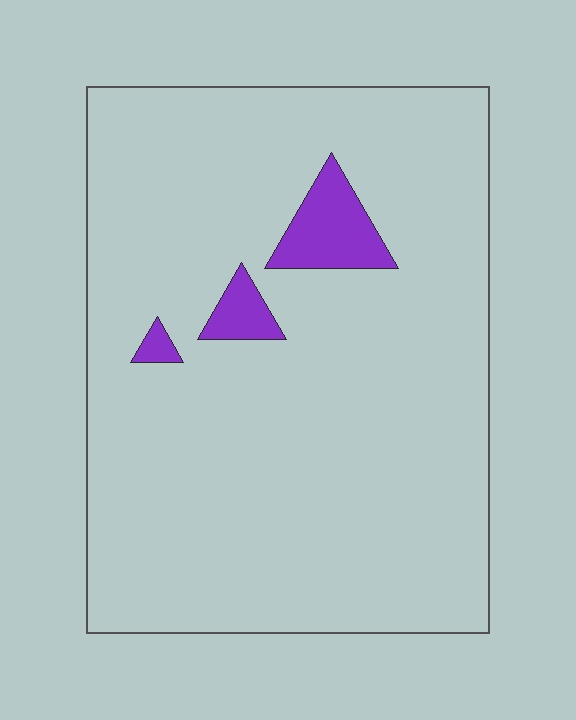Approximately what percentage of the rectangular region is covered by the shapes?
Approximately 5%.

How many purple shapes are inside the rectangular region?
3.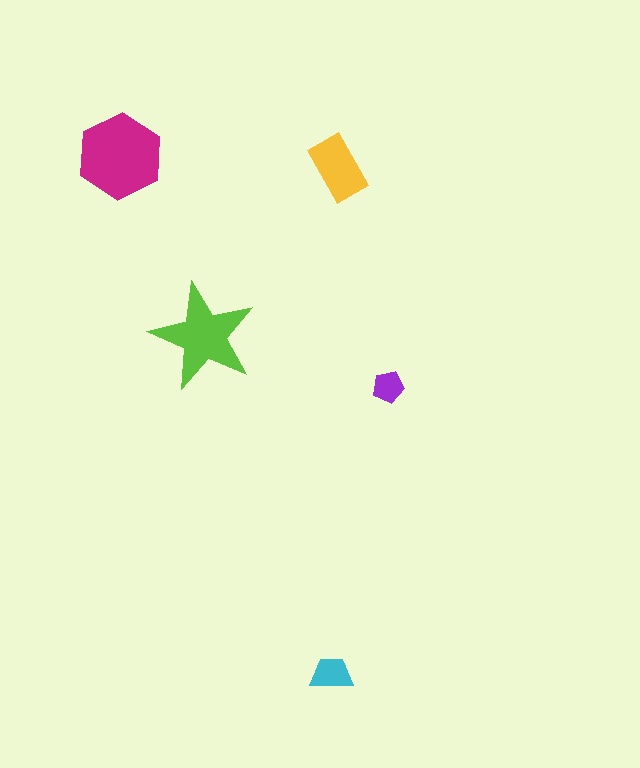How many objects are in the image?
There are 5 objects in the image.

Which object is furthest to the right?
The purple pentagon is rightmost.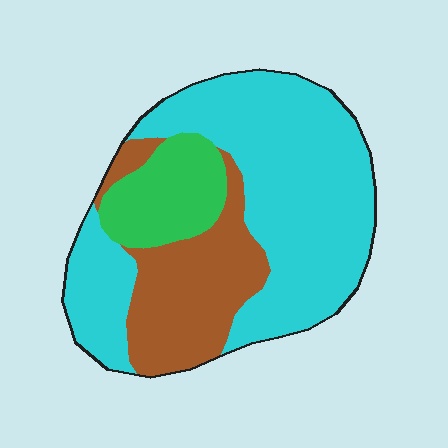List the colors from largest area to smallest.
From largest to smallest: cyan, brown, green.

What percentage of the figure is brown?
Brown takes up about one quarter (1/4) of the figure.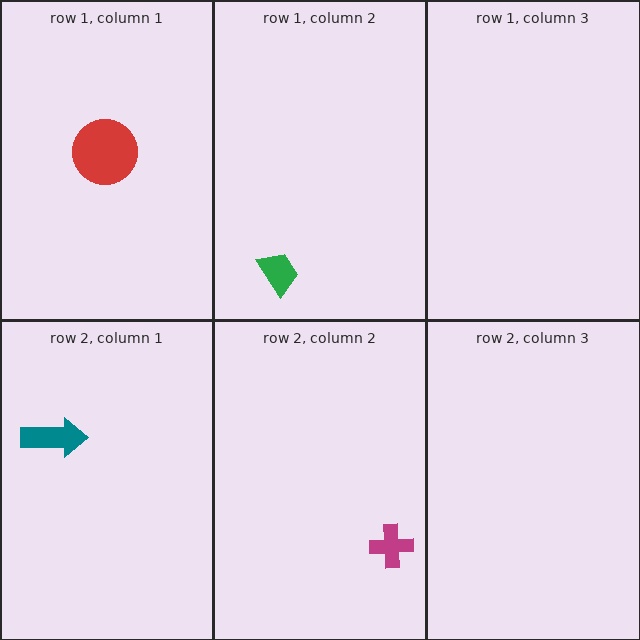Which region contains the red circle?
The row 1, column 1 region.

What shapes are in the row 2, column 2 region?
The magenta cross.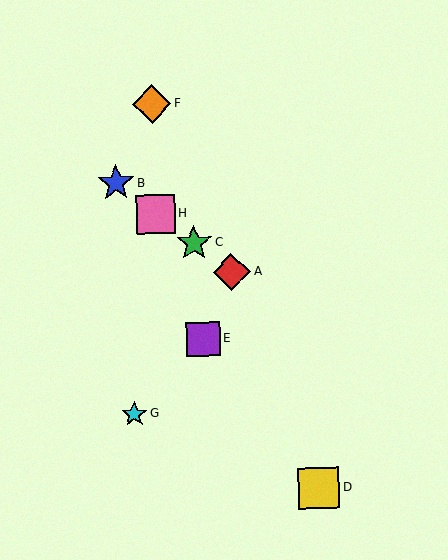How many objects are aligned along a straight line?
4 objects (A, B, C, H) are aligned along a straight line.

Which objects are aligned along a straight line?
Objects A, B, C, H are aligned along a straight line.